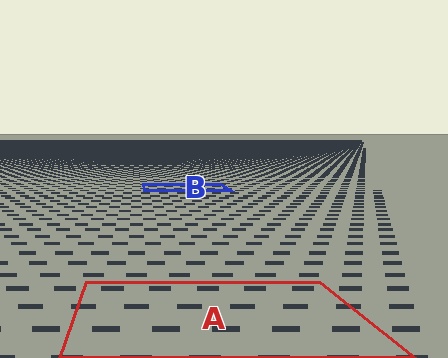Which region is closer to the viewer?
Region A is closer. The texture elements there are larger and more spread out.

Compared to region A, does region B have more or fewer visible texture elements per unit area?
Region B has more texture elements per unit area — they are packed more densely because it is farther away.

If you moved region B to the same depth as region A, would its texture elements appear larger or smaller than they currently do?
They would appear larger. At a closer depth, the same texture elements are projected at a bigger on-screen size.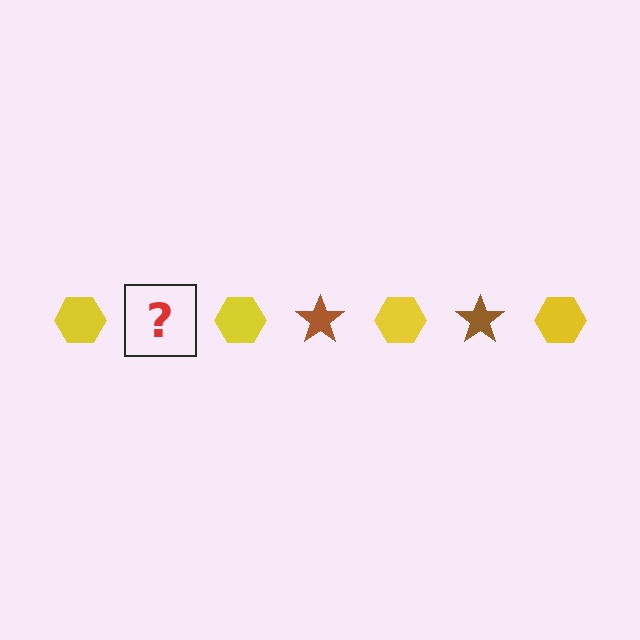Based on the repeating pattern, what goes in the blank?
The blank should be a brown star.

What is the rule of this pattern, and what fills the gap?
The rule is that the pattern alternates between yellow hexagon and brown star. The gap should be filled with a brown star.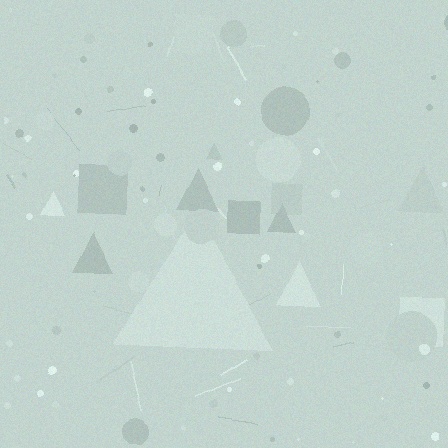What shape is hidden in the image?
A triangle is hidden in the image.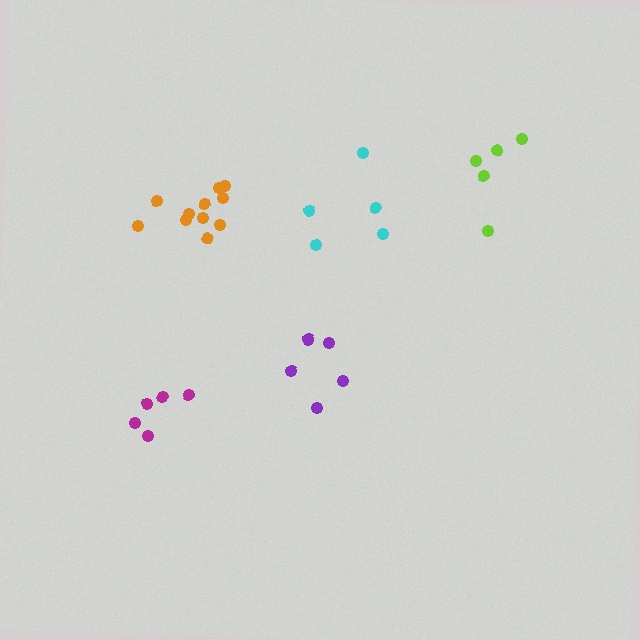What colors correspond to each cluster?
The clusters are colored: orange, magenta, cyan, purple, lime.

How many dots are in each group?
Group 1: 11 dots, Group 2: 5 dots, Group 3: 5 dots, Group 4: 5 dots, Group 5: 5 dots (31 total).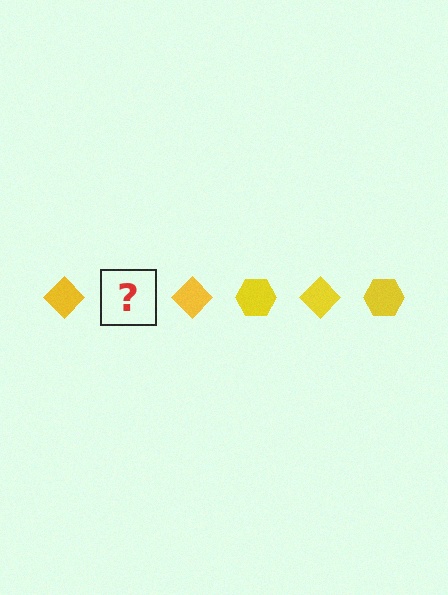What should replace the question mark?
The question mark should be replaced with a yellow hexagon.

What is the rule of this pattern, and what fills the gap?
The rule is that the pattern cycles through diamond, hexagon shapes in yellow. The gap should be filled with a yellow hexagon.